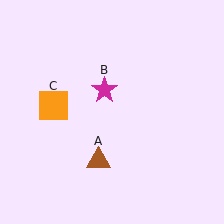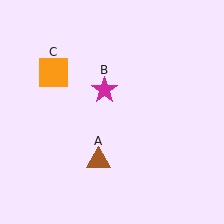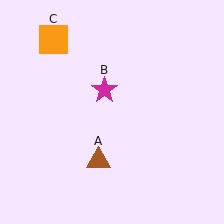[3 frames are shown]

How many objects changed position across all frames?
1 object changed position: orange square (object C).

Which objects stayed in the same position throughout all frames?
Brown triangle (object A) and magenta star (object B) remained stationary.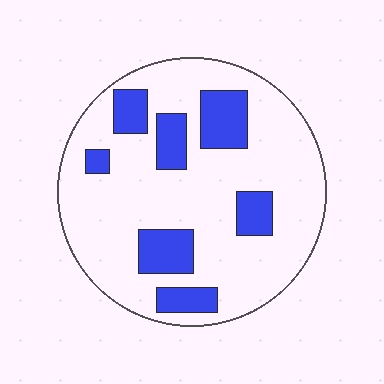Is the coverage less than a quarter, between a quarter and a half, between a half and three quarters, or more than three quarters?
Less than a quarter.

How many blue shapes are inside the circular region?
7.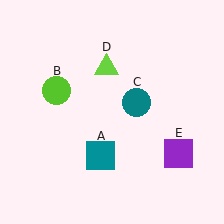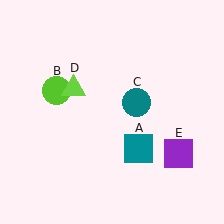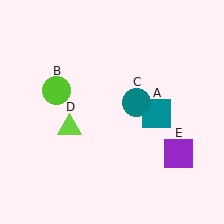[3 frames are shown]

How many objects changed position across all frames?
2 objects changed position: teal square (object A), lime triangle (object D).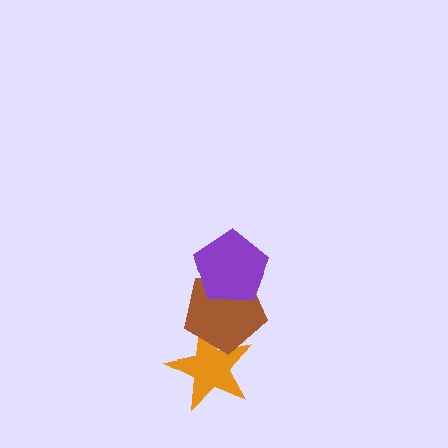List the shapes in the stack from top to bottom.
From top to bottom: the purple pentagon, the brown pentagon, the orange star.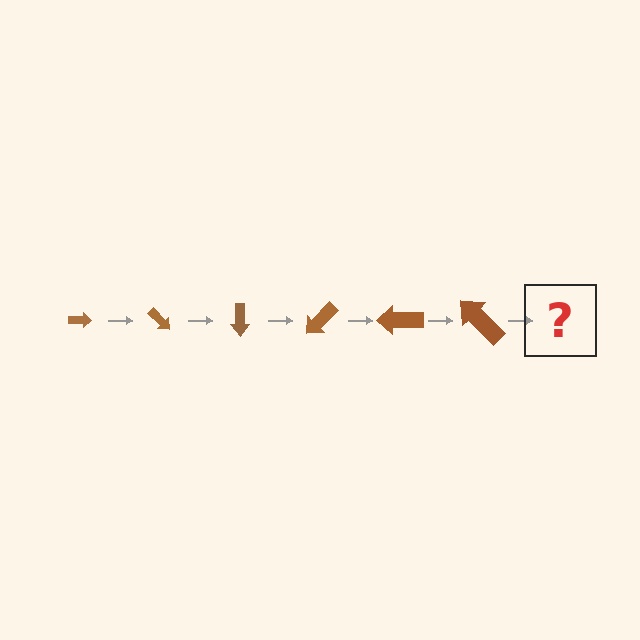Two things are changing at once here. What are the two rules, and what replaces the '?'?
The two rules are that the arrow grows larger each step and it rotates 45 degrees each step. The '?' should be an arrow, larger than the previous one and rotated 270 degrees from the start.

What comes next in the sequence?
The next element should be an arrow, larger than the previous one and rotated 270 degrees from the start.